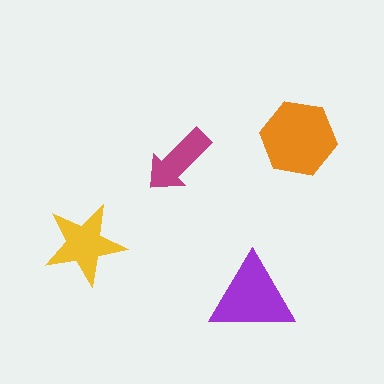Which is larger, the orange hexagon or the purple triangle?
The orange hexagon.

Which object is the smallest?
The magenta arrow.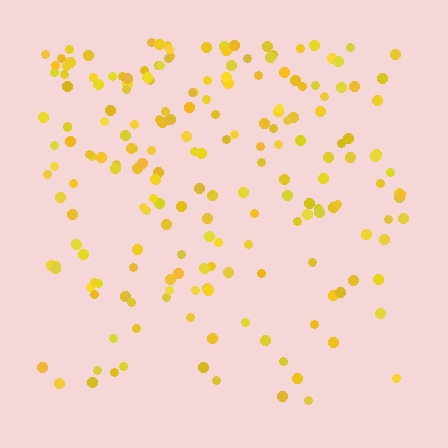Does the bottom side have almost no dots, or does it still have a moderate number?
Still a moderate number, just noticeably fewer than the top.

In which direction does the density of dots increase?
From bottom to top, with the top side densest.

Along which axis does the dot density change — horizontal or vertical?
Vertical.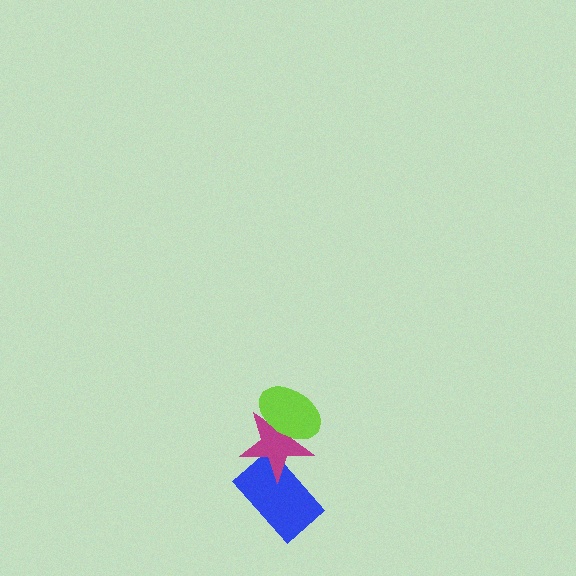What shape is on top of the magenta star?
The lime ellipse is on top of the magenta star.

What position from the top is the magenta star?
The magenta star is 2nd from the top.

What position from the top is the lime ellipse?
The lime ellipse is 1st from the top.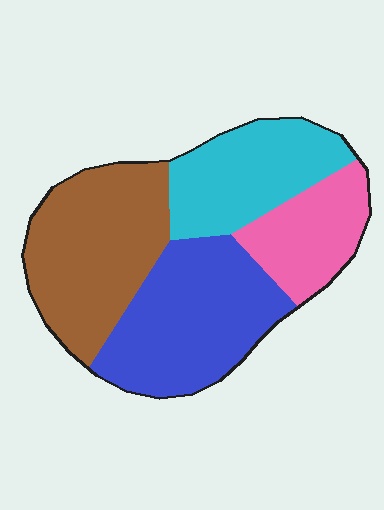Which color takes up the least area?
Pink, at roughly 15%.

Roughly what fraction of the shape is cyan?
Cyan covers 22% of the shape.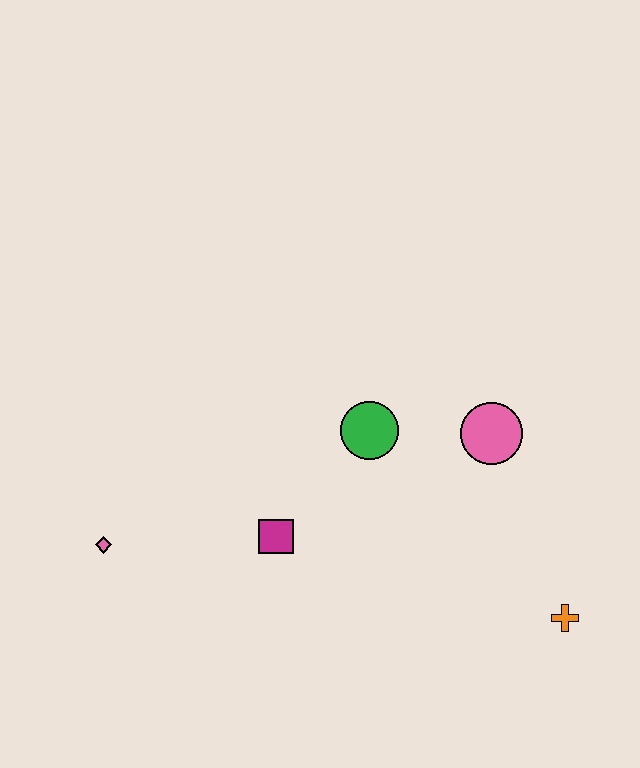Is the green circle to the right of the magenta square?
Yes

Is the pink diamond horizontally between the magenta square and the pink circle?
No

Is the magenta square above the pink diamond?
Yes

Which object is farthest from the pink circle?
The pink diamond is farthest from the pink circle.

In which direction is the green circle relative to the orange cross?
The green circle is to the left of the orange cross.